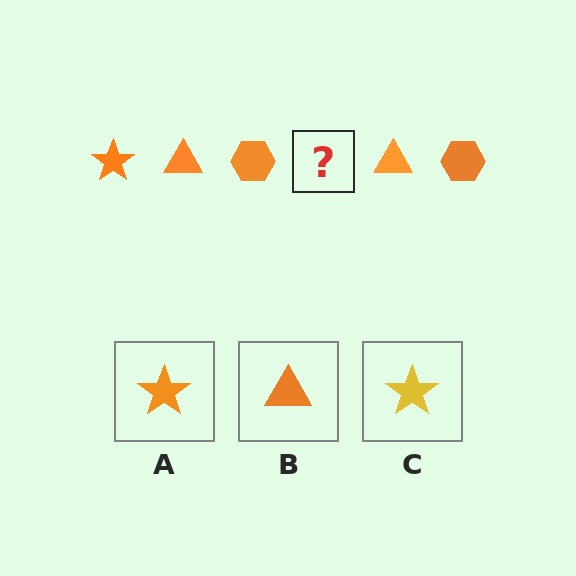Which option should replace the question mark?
Option A.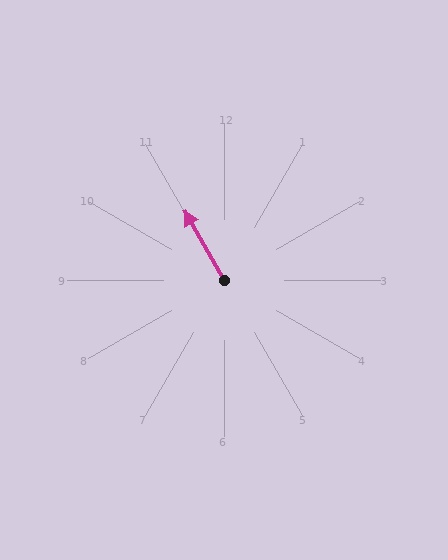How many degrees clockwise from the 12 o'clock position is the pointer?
Approximately 330 degrees.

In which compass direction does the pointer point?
Northwest.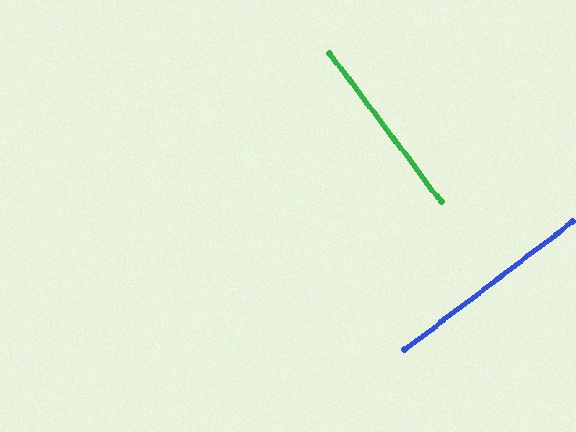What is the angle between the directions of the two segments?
Approximately 89 degrees.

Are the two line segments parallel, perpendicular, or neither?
Perpendicular — they meet at approximately 89°.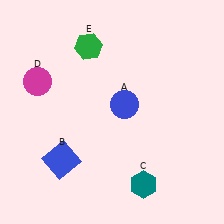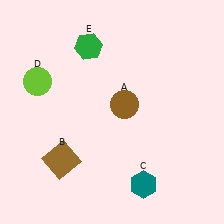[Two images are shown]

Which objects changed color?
A changed from blue to brown. B changed from blue to brown. D changed from magenta to lime.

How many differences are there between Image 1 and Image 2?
There are 3 differences between the two images.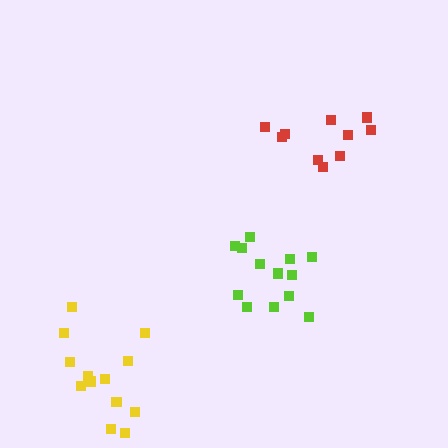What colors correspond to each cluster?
The clusters are colored: lime, yellow, red.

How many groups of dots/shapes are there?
There are 3 groups.